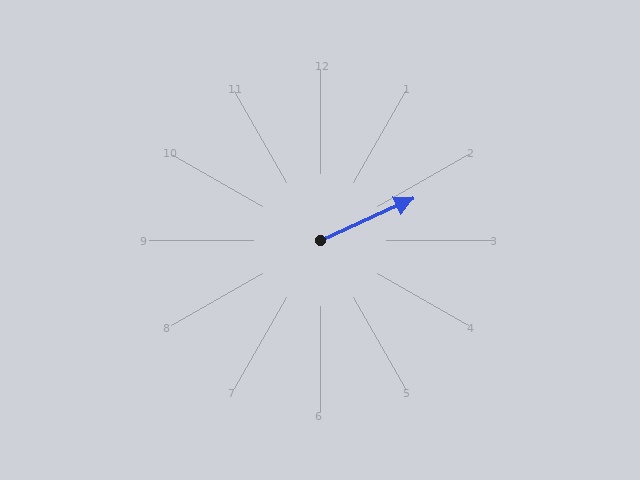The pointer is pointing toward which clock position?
Roughly 2 o'clock.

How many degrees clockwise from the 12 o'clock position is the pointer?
Approximately 66 degrees.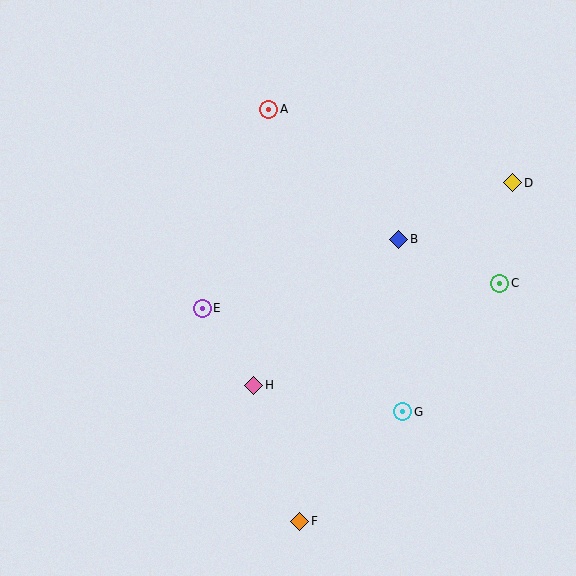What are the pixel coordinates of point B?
Point B is at (399, 239).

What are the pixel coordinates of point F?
Point F is at (300, 521).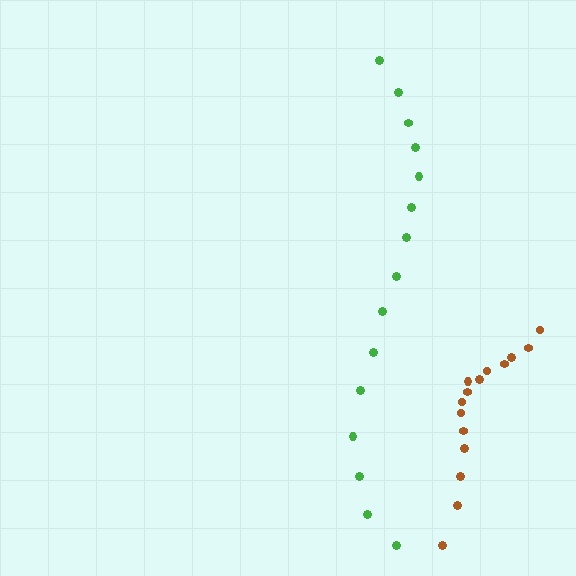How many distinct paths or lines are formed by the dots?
There are 2 distinct paths.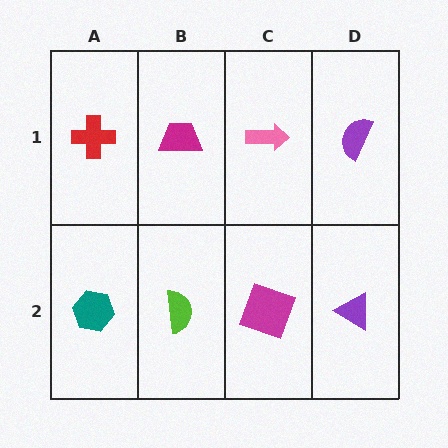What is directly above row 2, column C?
A pink arrow.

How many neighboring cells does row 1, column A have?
2.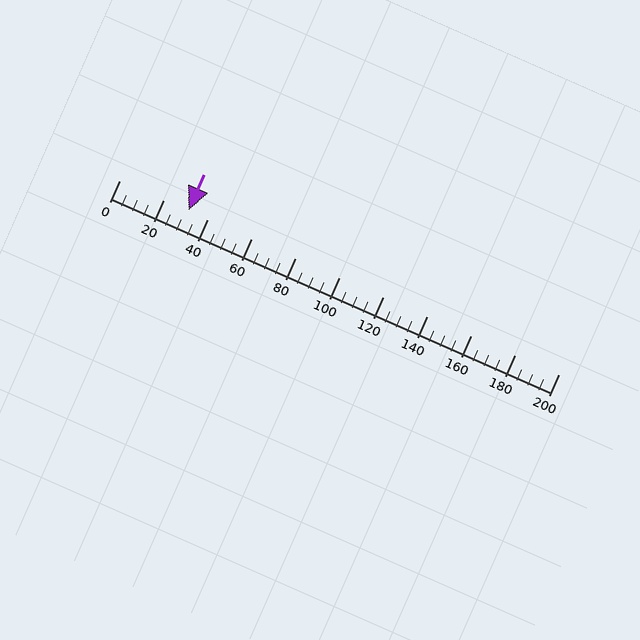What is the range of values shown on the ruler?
The ruler shows values from 0 to 200.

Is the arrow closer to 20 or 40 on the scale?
The arrow is closer to 40.